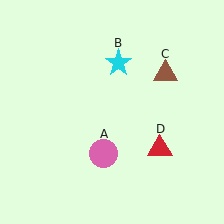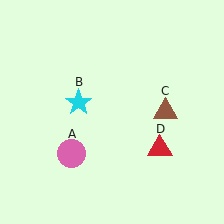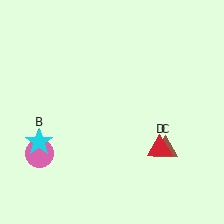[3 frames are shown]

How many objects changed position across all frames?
3 objects changed position: pink circle (object A), cyan star (object B), brown triangle (object C).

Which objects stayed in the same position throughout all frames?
Red triangle (object D) remained stationary.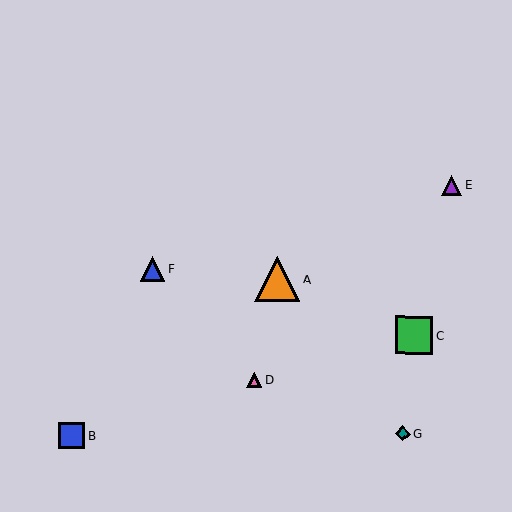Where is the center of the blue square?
The center of the blue square is at (72, 436).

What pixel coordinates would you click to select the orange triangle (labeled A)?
Click at (277, 279) to select the orange triangle A.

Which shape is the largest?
The orange triangle (labeled A) is the largest.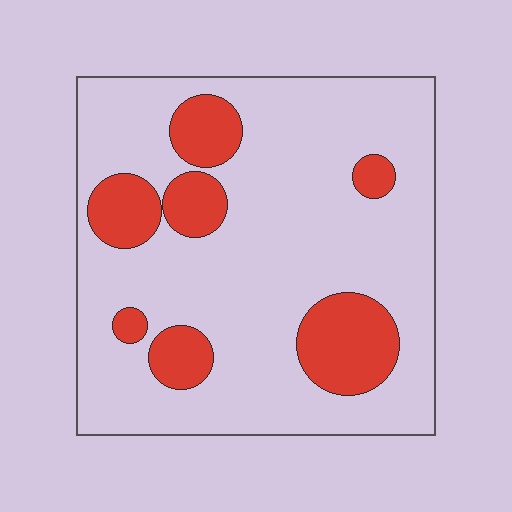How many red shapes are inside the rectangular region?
7.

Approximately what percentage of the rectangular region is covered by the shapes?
Approximately 20%.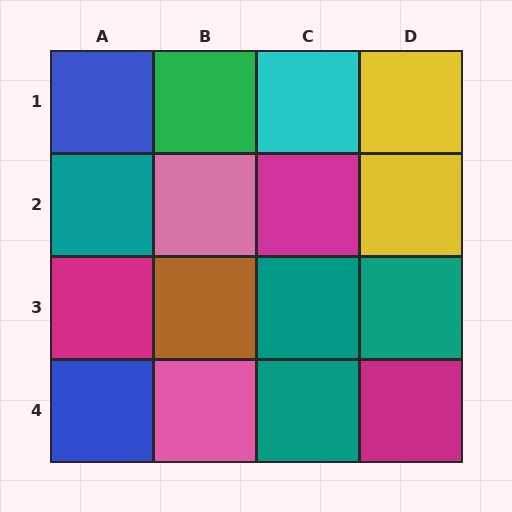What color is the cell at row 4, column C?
Teal.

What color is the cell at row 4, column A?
Blue.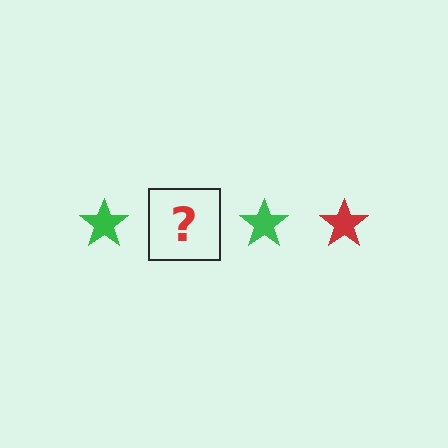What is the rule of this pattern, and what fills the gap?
The rule is that the pattern cycles through green, red stars. The gap should be filled with a red star.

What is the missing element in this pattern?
The missing element is a red star.